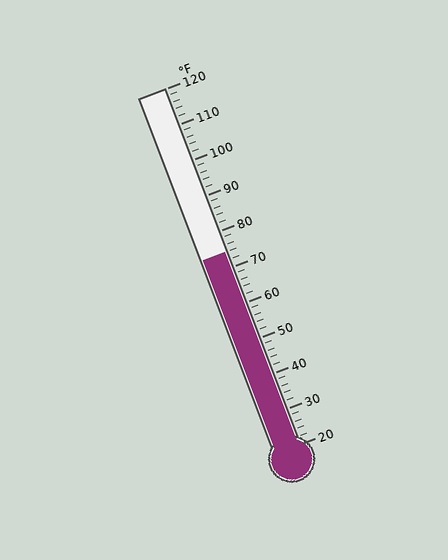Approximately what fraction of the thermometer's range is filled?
The thermometer is filled to approximately 55% of its range.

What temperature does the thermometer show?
The thermometer shows approximately 74°F.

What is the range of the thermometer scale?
The thermometer scale ranges from 20°F to 120°F.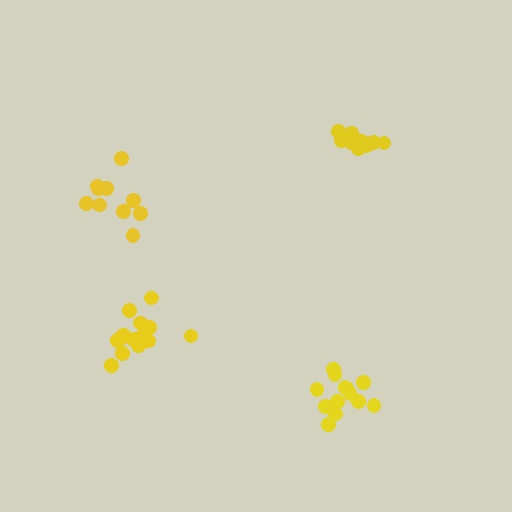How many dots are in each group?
Group 1: 13 dots, Group 2: 10 dots, Group 3: 12 dots, Group 4: 16 dots (51 total).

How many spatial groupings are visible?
There are 4 spatial groupings.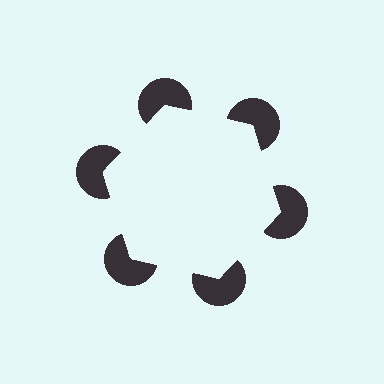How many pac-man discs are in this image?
There are 6 — one at each vertex of the illusory hexagon.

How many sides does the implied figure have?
6 sides.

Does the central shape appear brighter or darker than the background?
It typically appears slightly brighter than the background, even though no actual brightness change is drawn.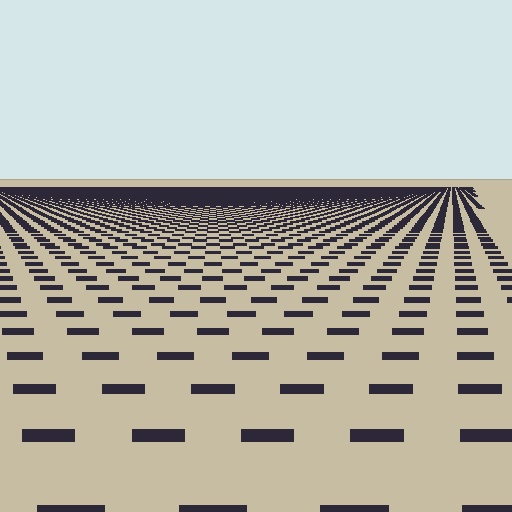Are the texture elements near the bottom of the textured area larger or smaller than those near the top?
Larger. Near the bottom, elements are closer to the viewer and appear at a bigger on-screen size.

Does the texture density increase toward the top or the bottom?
Density increases toward the top.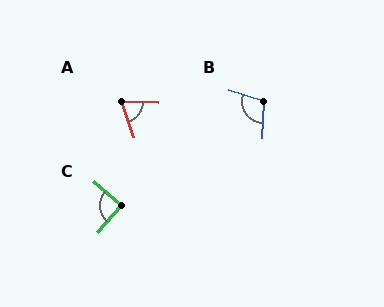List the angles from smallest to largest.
A (70°), C (90°), B (104°).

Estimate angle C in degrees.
Approximately 90 degrees.